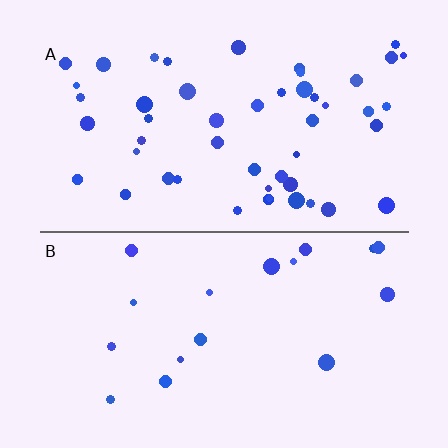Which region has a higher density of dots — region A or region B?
A (the top).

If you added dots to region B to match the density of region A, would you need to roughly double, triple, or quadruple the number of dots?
Approximately triple.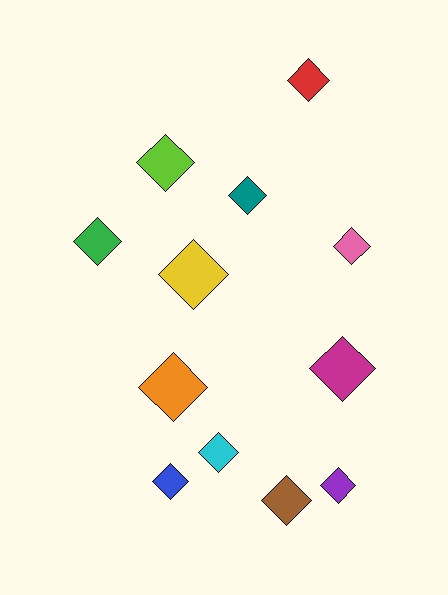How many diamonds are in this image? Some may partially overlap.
There are 12 diamonds.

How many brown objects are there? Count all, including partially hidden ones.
There is 1 brown object.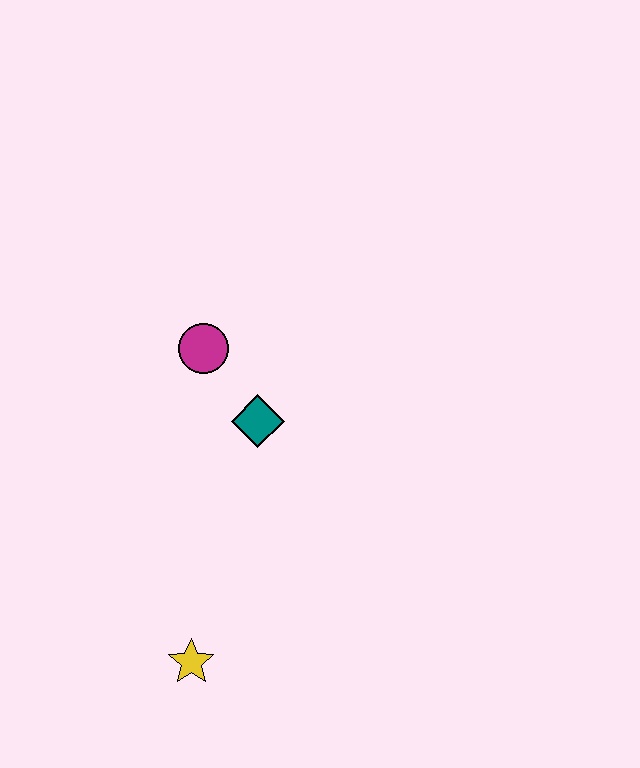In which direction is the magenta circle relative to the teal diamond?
The magenta circle is above the teal diamond.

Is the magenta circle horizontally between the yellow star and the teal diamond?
Yes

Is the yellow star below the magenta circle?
Yes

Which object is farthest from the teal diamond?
The yellow star is farthest from the teal diamond.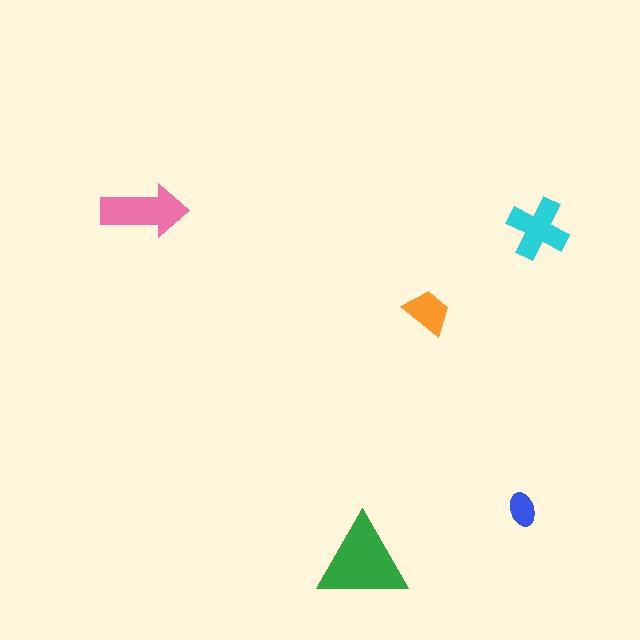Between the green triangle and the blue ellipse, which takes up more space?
The green triangle.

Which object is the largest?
The green triangle.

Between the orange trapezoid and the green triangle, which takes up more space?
The green triangle.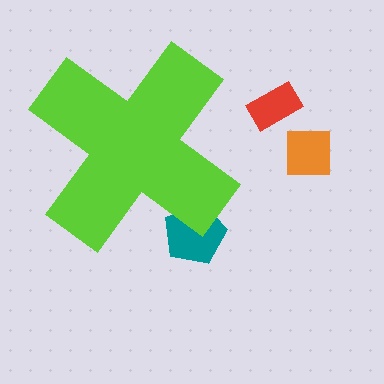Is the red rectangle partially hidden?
No, the red rectangle is fully visible.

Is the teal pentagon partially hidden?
Yes, the teal pentagon is partially hidden behind the lime cross.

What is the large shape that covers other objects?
A lime cross.